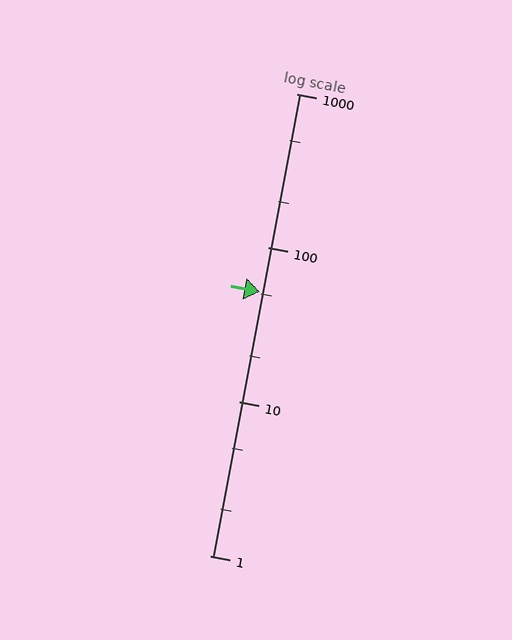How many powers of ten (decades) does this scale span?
The scale spans 3 decades, from 1 to 1000.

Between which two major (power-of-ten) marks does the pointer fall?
The pointer is between 10 and 100.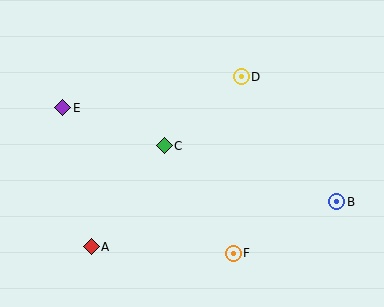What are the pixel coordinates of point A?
Point A is at (91, 247).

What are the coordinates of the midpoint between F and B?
The midpoint between F and B is at (285, 227).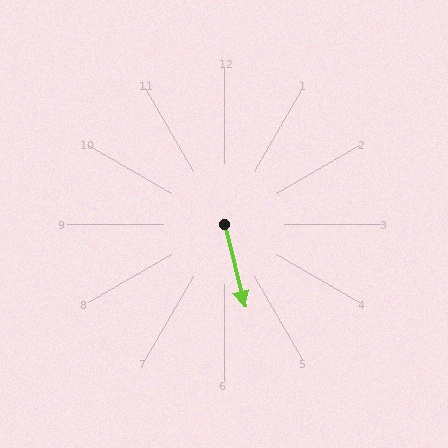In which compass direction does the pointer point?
South.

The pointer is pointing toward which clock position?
Roughly 6 o'clock.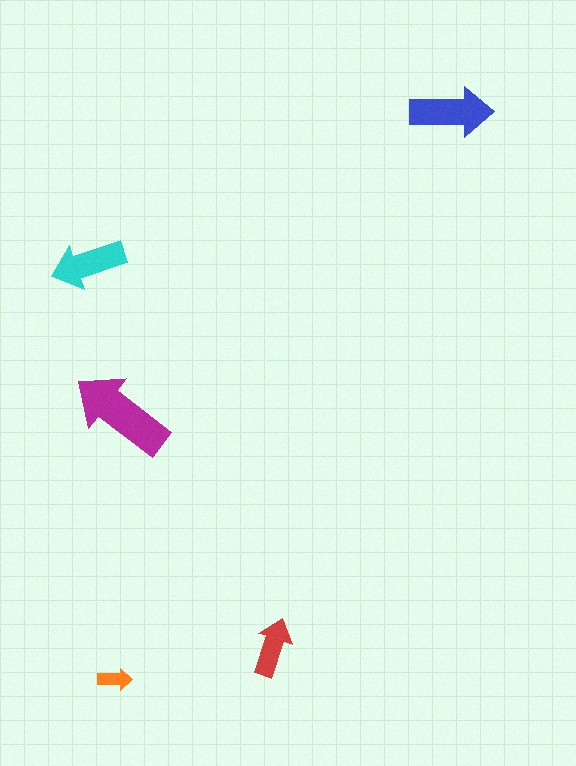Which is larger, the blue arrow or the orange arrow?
The blue one.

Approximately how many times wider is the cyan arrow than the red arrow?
About 1.5 times wider.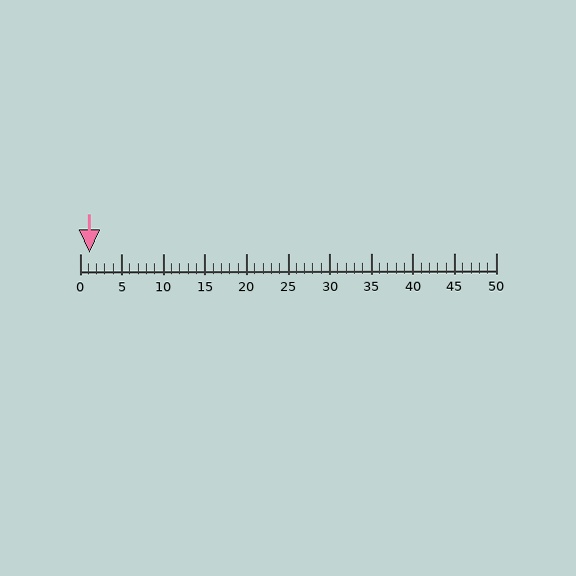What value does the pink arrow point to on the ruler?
The pink arrow points to approximately 1.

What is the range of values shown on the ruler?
The ruler shows values from 0 to 50.